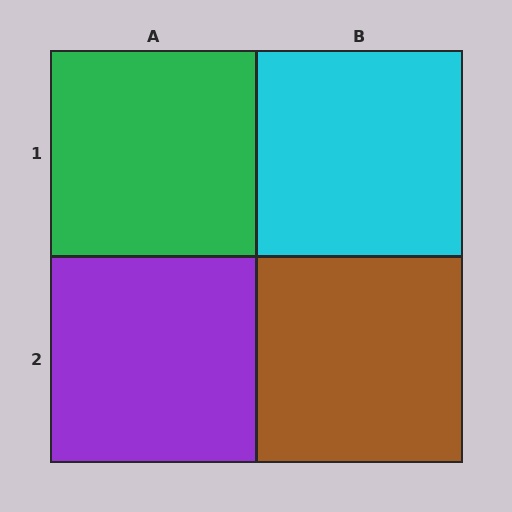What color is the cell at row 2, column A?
Purple.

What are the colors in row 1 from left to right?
Green, cyan.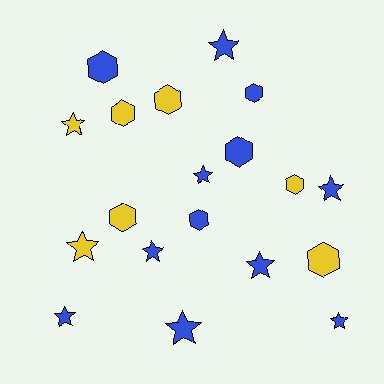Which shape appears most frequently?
Star, with 10 objects.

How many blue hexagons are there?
There are 4 blue hexagons.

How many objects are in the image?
There are 19 objects.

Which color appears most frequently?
Blue, with 12 objects.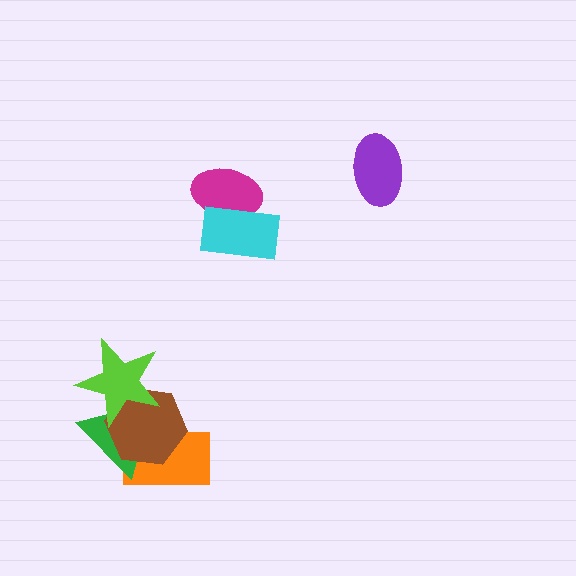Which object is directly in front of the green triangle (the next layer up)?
The brown hexagon is directly in front of the green triangle.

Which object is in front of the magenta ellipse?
The cyan rectangle is in front of the magenta ellipse.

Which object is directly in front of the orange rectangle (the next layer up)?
The green triangle is directly in front of the orange rectangle.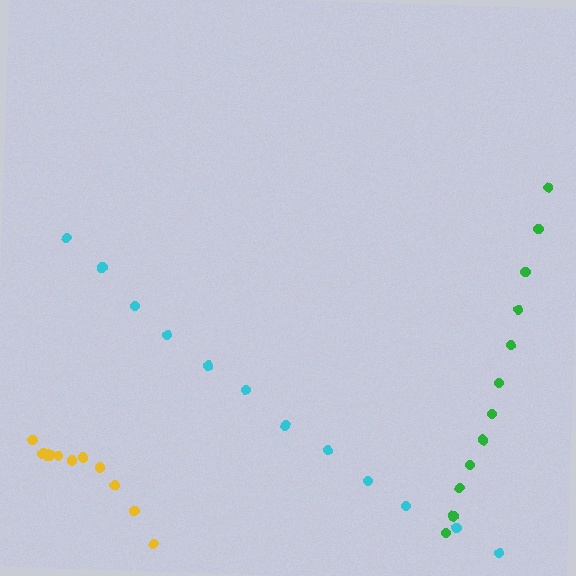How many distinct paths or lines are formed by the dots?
There are 3 distinct paths.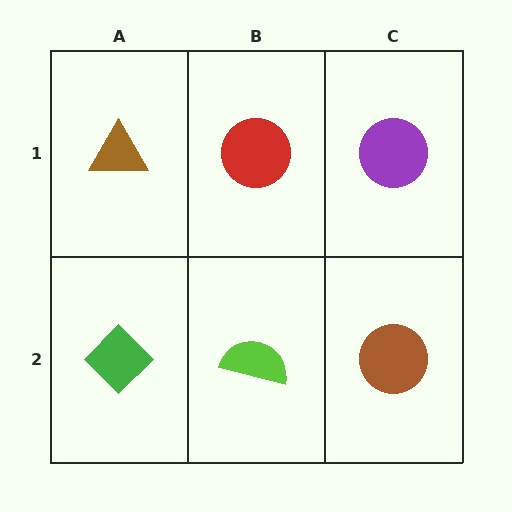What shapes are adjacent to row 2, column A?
A brown triangle (row 1, column A), a lime semicircle (row 2, column B).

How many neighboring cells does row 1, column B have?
3.